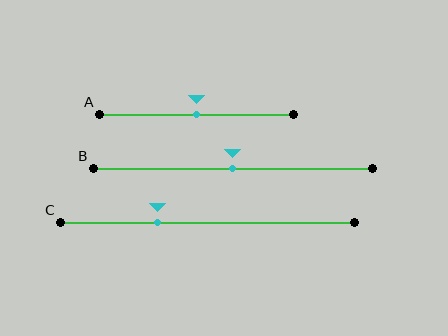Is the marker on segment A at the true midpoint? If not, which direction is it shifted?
Yes, the marker on segment A is at the true midpoint.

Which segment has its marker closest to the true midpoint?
Segment A has its marker closest to the true midpoint.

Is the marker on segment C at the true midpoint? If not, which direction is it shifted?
No, the marker on segment C is shifted to the left by about 17% of the segment length.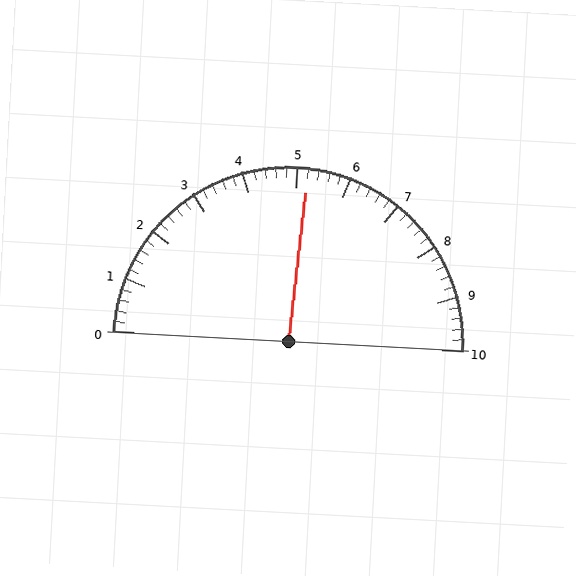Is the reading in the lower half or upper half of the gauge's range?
The reading is in the upper half of the range (0 to 10).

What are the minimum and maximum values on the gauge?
The gauge ranges from 0 to 10.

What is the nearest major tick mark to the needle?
The nearest major tick mark is 5.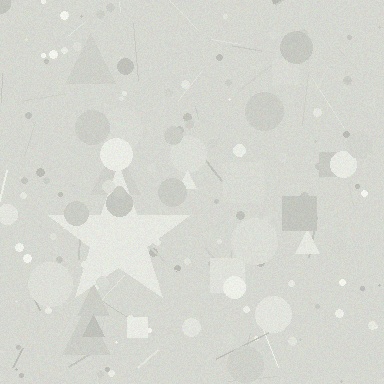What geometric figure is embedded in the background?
A star is embedded in the background.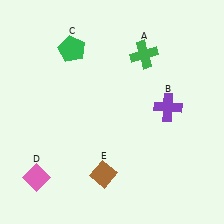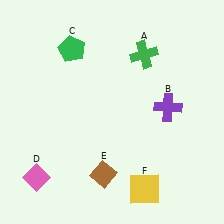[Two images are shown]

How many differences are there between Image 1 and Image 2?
There is 1 difference between the two images.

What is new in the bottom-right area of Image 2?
A yellow square (F) was added in the bottom-right area of Image 2.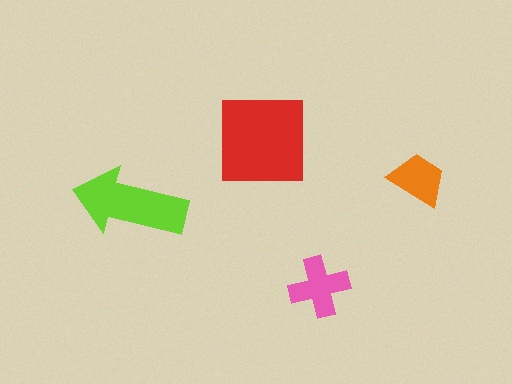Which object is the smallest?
The orange trapezoid.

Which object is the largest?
The red square.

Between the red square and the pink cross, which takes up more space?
The red square.